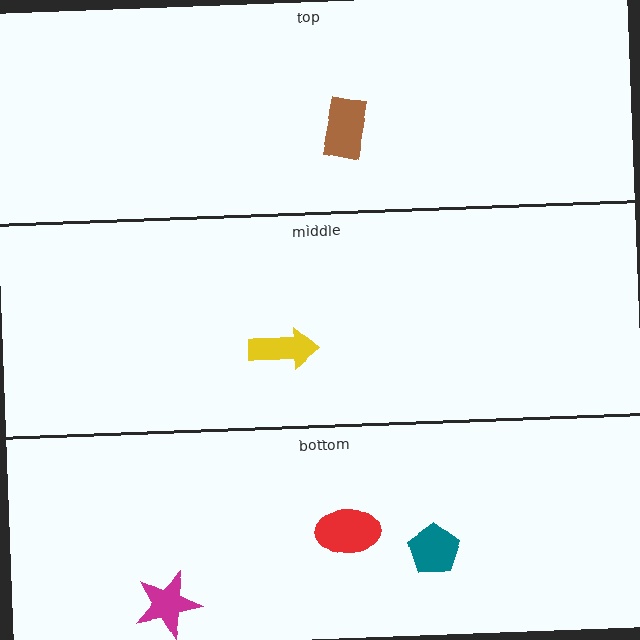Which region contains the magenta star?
The bottom region.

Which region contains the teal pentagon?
The bottom region.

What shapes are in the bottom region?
The teal pentagon, the red ellipse, the magenta star.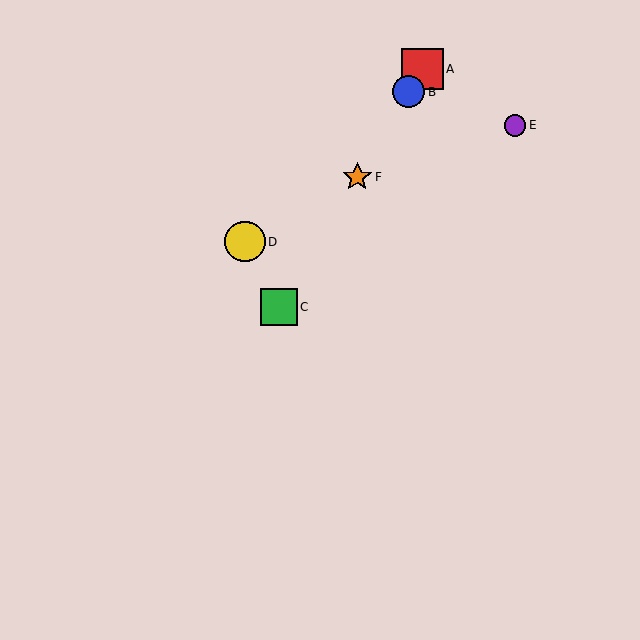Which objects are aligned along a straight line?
Objects A, B, C, F are aligned along a straight line.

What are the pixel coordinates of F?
Object F is at (357, 177).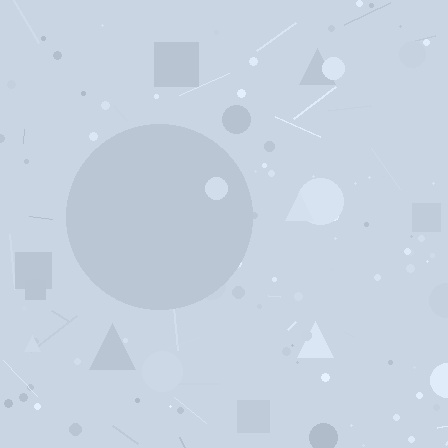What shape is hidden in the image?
A circle is hidden in the image.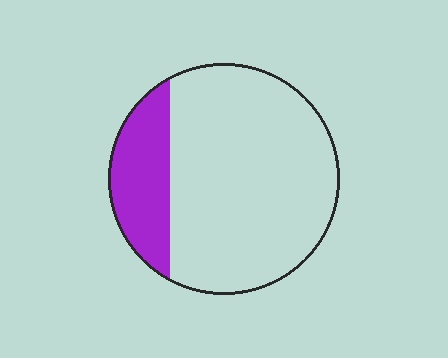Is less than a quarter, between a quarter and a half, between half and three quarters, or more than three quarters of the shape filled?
Less than a quarter.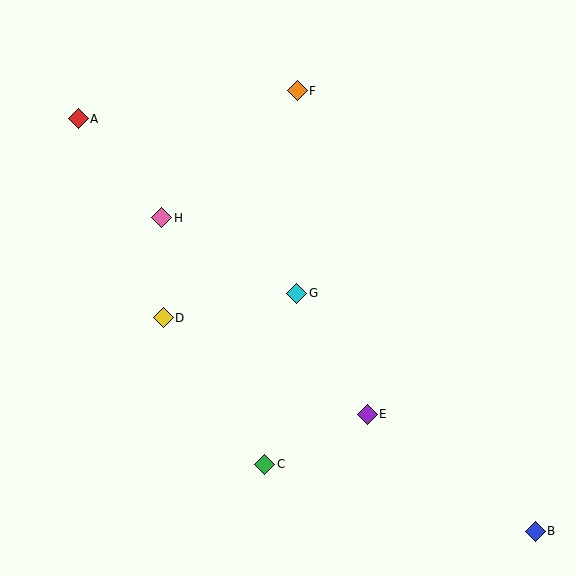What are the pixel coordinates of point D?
Point D is at (163, 318).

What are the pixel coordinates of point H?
Point H is at (162, 218).